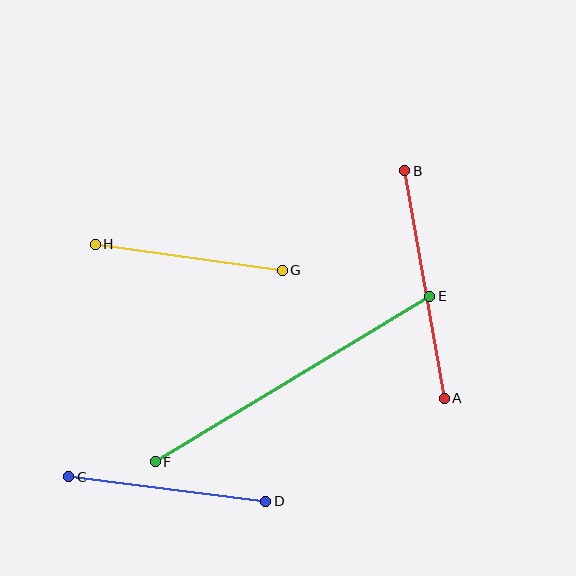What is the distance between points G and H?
The distance is approximately 188 pixels.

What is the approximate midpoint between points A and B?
The midpoint is at approximately (425, 284) pixels.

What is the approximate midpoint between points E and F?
The midpoint is at approximately (293, 379) pixels.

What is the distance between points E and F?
The distance is approximately 320 pixels.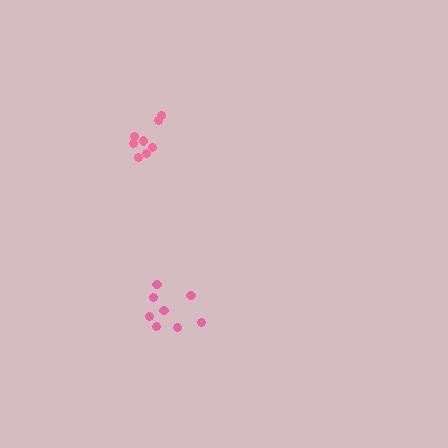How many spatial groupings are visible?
There are 2 spatial groupings.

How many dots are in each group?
Group 1: 8 dots, Group 2: 8 dots (16 total).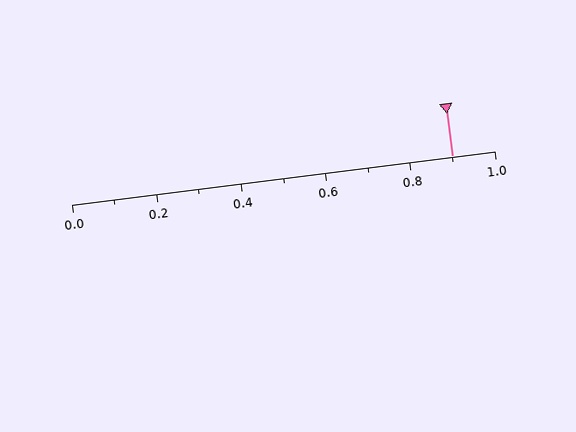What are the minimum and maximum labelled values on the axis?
The axis runs from 0.0 to 1.0.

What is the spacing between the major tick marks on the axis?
The major ticks are spaced 0.2 apart.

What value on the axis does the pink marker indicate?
The marker indicates approximately 0.9.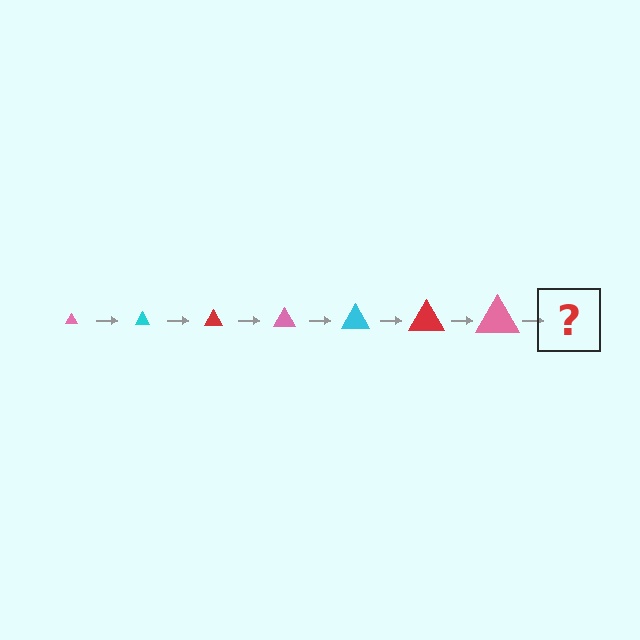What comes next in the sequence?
The next element should be a cyan triangle, larger than the previous one.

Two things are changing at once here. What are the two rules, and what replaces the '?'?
The two rules are that the triangle grows larger each step and the color cycles through pink, cyan, and red. The '?' should be a cyan triangle, larger than the previous one.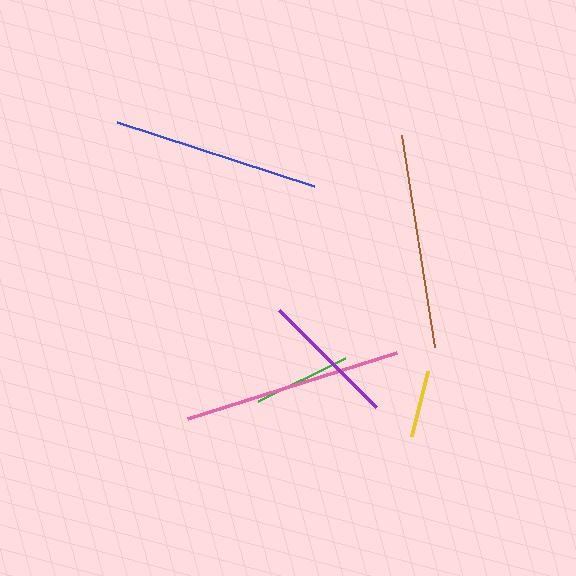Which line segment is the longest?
The pink line is the longest at approximately 219 pixels.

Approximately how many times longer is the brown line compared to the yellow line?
The brown line is approximately 3.2 times the length of the yellow line.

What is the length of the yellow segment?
The yellow segment is approximately 67 pixels long.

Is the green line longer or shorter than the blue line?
The blue line is longer than the green line.